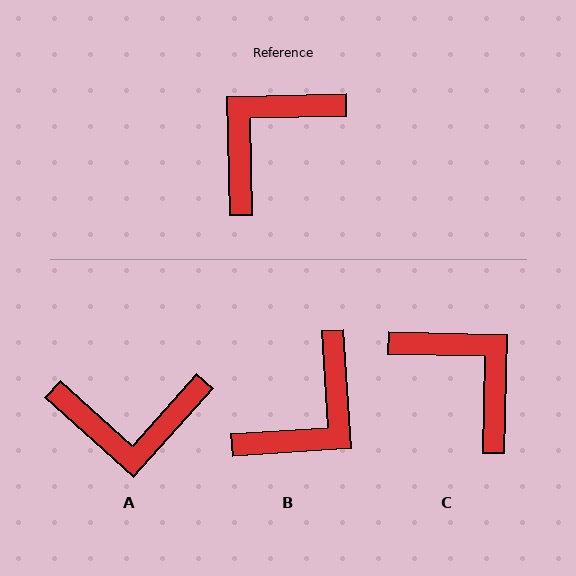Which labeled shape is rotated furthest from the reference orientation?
B, about 178 degrees away.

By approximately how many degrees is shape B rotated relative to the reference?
Approximately 178 degrees clockwise.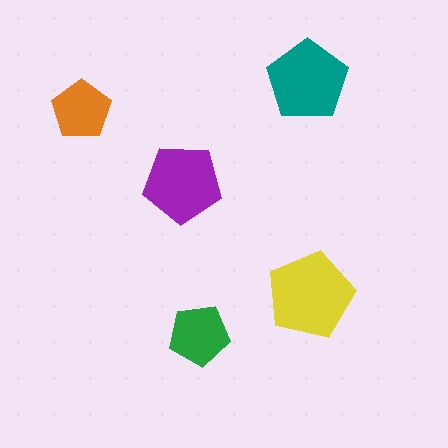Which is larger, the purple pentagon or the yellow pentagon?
The yellow one.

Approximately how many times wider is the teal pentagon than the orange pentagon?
About 1.5 times wider.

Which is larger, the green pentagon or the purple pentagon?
The purple one.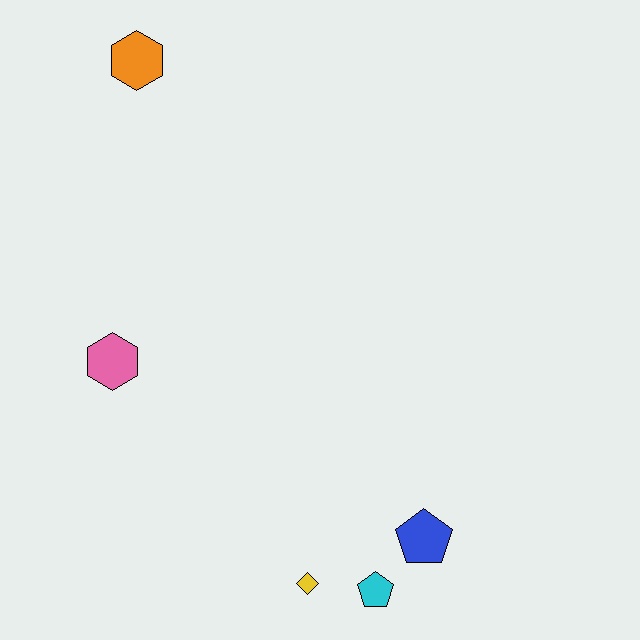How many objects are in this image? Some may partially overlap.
There are 5 objects.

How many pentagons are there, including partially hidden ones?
There are 2 pentagons.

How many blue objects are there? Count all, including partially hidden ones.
There is 1 blue object.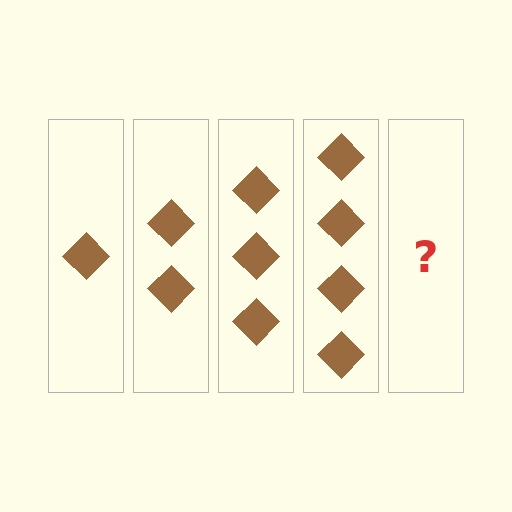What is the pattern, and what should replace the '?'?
The pattern is that each step adds one more diamond. The '?' should be 5 diamonds.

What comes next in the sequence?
The next element should be 5 diamonds.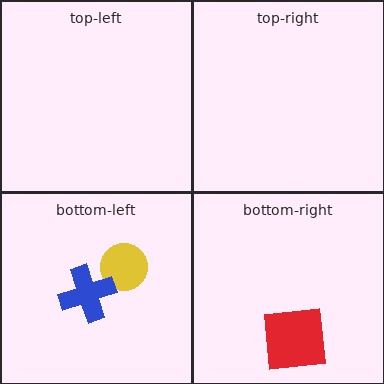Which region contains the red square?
The bottom-right region.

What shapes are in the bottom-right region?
The red square.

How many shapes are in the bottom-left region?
2.